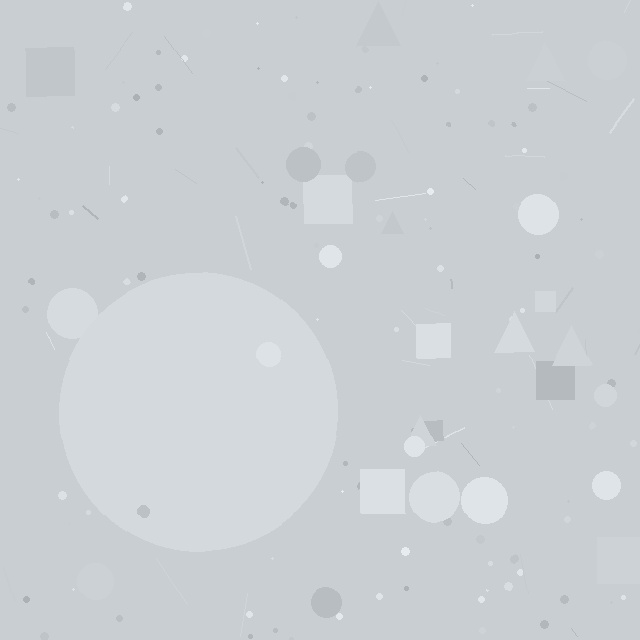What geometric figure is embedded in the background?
A circle is embedded in the background.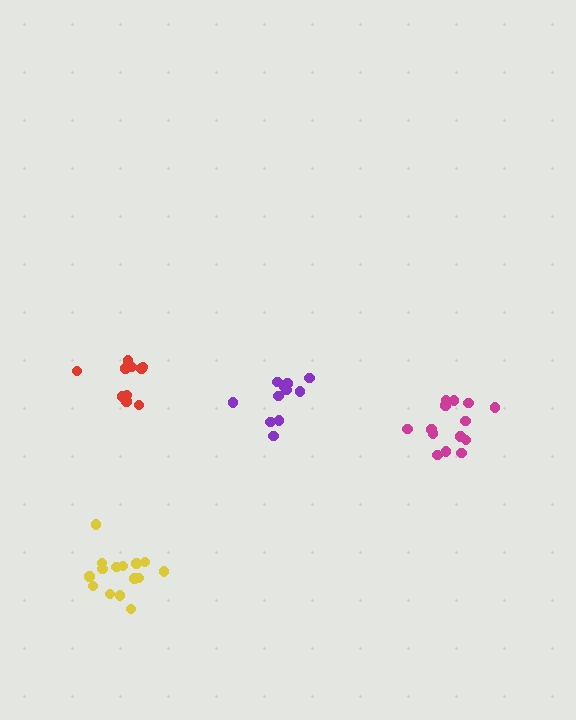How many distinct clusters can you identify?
There are 4 distinct clusters.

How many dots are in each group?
Group 1: 11 dots, Group 2: 14 dots, Group 3: 15 dots, Group 4: 10 dots (50 total).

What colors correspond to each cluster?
The clusters are colored: purple, magenta, yellow, red.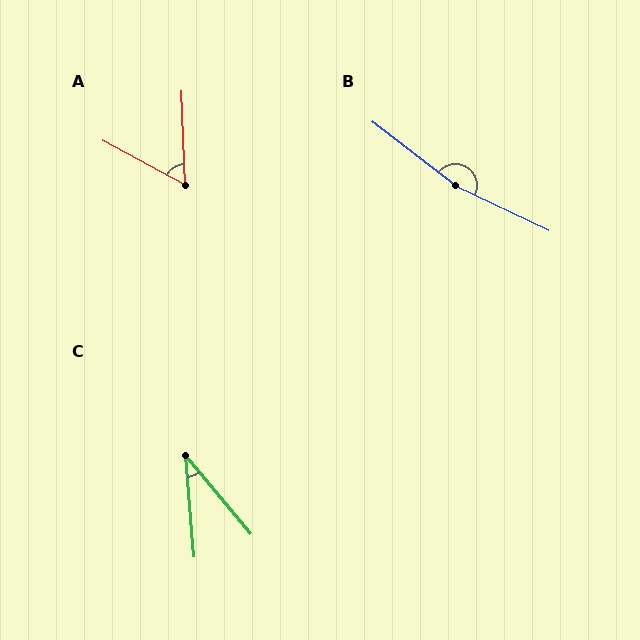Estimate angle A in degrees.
Approximately 60 degrees.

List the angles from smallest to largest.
C (35°), A (60°), B (168°).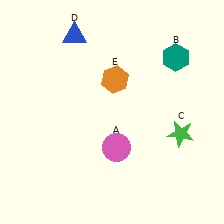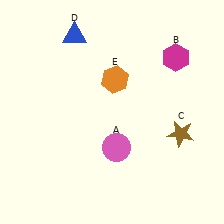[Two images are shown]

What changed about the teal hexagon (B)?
In Image 1, B is teal. In Image 2, it changed to magenta.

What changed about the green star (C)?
In Image 1, C is green. In Image 2, it changed to brown.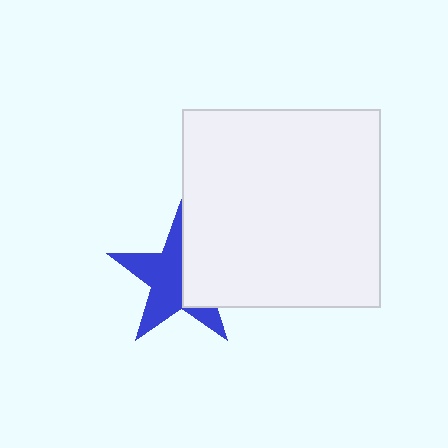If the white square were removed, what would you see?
You would see the complete blue star.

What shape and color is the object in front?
The object in front is a white square.